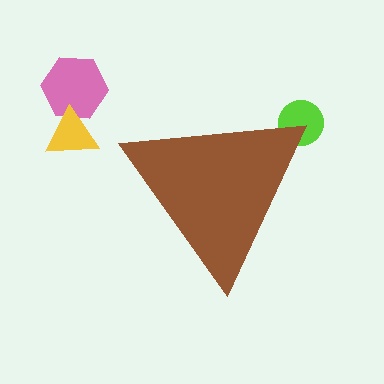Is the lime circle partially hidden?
Yes, the lime circle is partially hidden behind the brown triangle.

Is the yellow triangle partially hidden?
No, the yellow triangle is fully visible.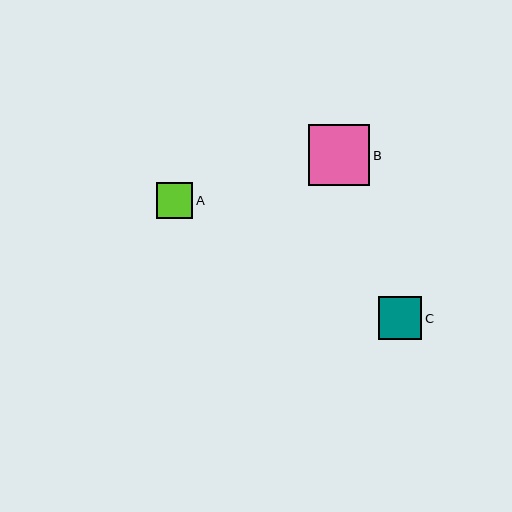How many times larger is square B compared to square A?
Square B is approximately 1.7 times the size of square A.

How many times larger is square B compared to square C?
Square B is approximately 1.4 times the size of square C.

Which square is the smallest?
Square A is the smallest with a size of approximately 36 pixels.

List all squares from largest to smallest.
From largest to smallest: B, C, A.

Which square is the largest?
Square B is the largest with a size of approximately 61 pixels.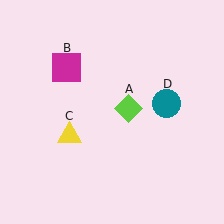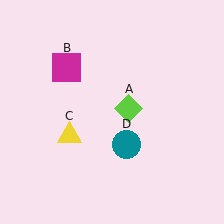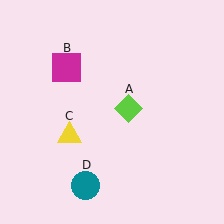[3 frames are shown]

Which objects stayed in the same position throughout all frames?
Lime diamond (object A) and magenta square (object B) and yellow triangle (object C) remained stationary.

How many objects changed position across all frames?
1 object changed position: teal circle (object D).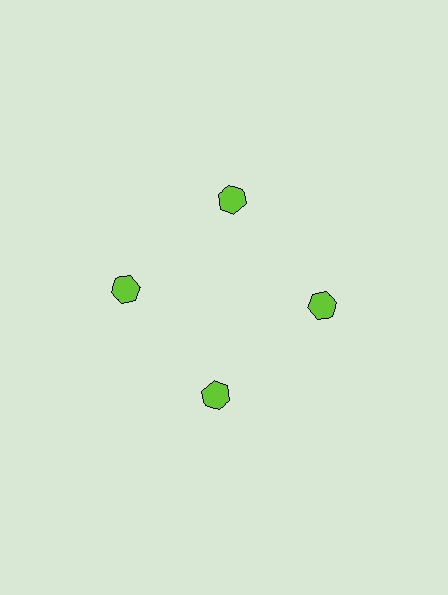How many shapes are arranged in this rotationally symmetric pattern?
There are 4 shapes, arranged in 4 groups of 1.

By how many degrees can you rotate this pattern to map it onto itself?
The pattern maps onto itself every 90 degrees of rotation.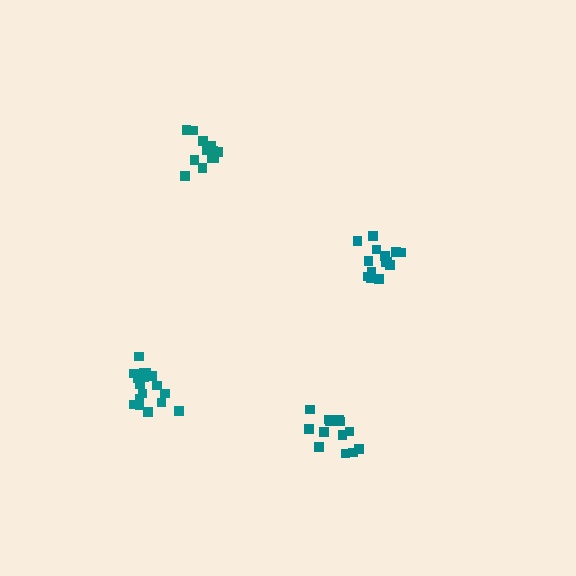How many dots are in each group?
Group 1: 14 dots, Group 2: 18 dots, Group 3: 14 dots, Group 4: 13 dots (59 total).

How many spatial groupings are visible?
There are 4 spatial groupings.